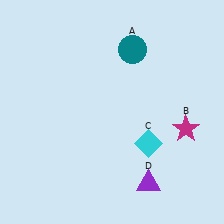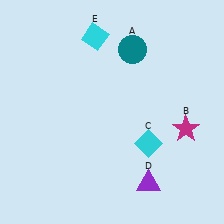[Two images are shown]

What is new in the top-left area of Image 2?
A cyan diamond (E) was added in the top-left area of Image 2.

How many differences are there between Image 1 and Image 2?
There is 1 difference between the two images.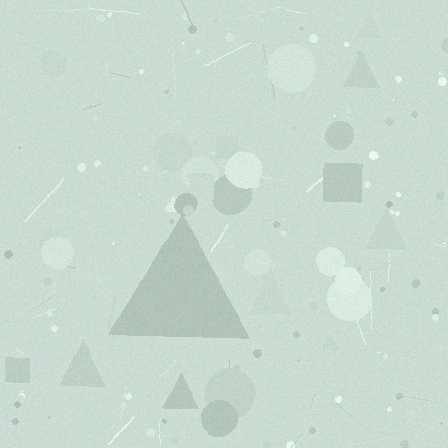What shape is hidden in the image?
A triangle is hidden in the image.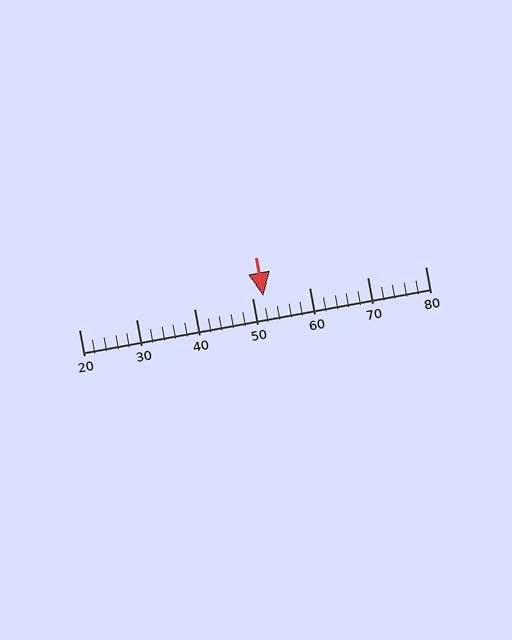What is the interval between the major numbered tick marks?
The major tick marks are spaced 10 units apart.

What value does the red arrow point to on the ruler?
The red arrow points to approximately 52.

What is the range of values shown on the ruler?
The ruler shows values from 20 to 80.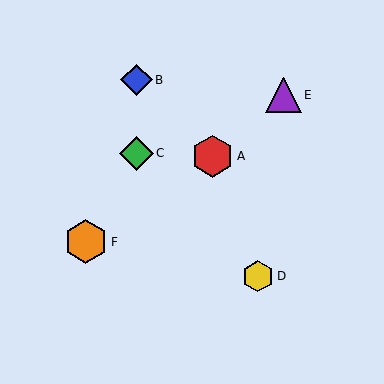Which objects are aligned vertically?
Objects B, C are aligned vertically.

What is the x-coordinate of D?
Object D is at x≈258.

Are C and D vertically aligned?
No, C is at x≈136 and D is at x≈258.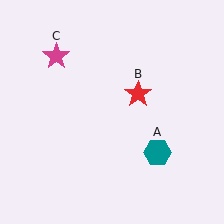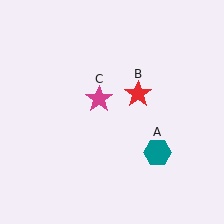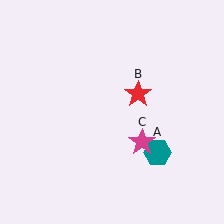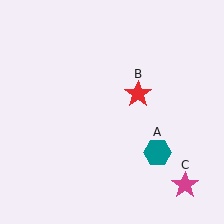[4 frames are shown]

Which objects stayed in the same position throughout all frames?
Teal hexagon (object A) and red star (object B) remained stationary.